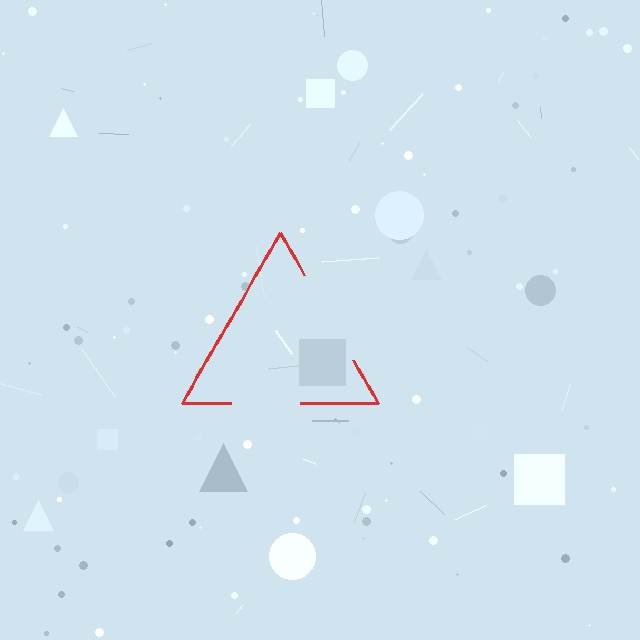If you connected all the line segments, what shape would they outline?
They would outline a triangle.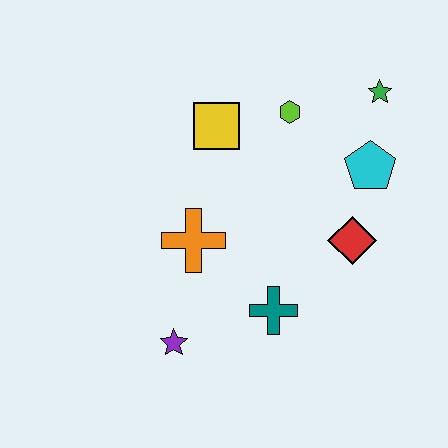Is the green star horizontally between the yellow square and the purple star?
No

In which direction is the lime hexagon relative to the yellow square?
The lime hexagon is to the right of the yellow square.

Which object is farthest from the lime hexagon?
The purple star is farthest from the lime hexagon.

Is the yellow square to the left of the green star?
Yes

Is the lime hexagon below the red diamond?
No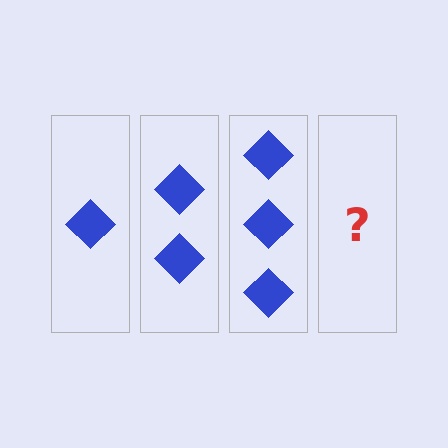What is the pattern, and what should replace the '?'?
The pattern is that each step adds one more diamond. The '?' should be 4 diamonds.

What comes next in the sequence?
The next element should be 4 diamonds.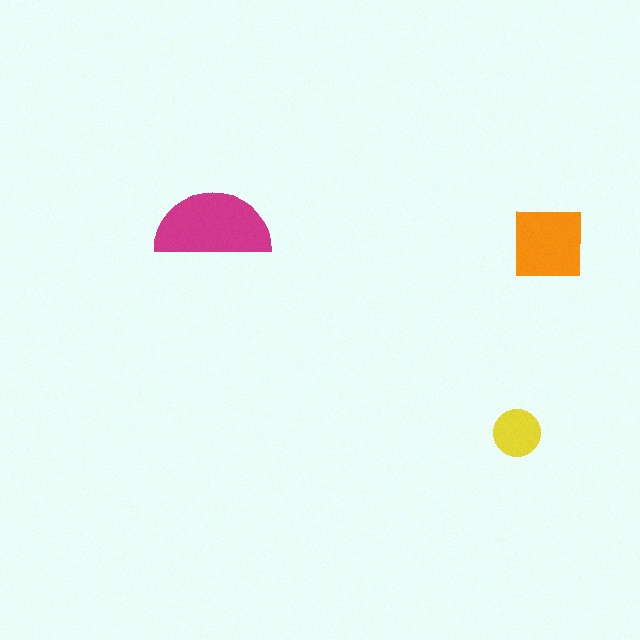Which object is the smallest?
The yellow circle.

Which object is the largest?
The magenta semicircle.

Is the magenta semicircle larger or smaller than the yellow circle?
Larger.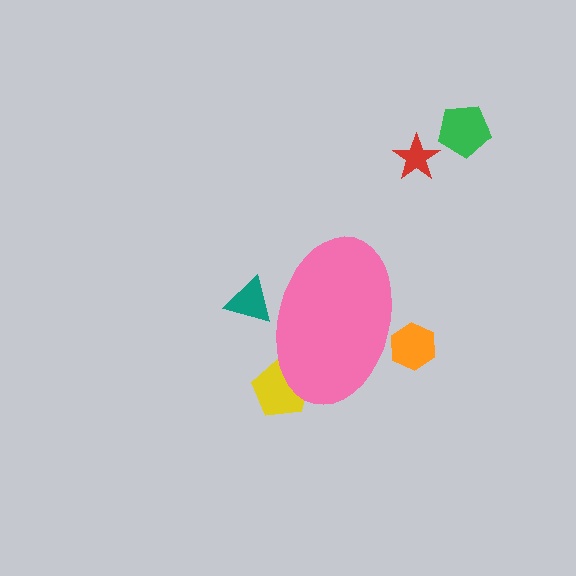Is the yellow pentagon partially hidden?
Yes, the yellow pentagon is partially hidden behind the pink ellipse.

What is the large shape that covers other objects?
A pink ellipse.